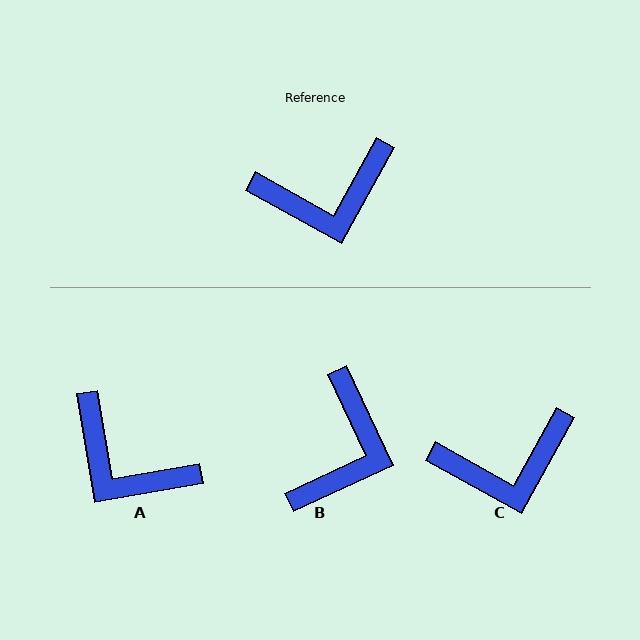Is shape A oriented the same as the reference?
No, it is off by about 51 degrees.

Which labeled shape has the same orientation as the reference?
C.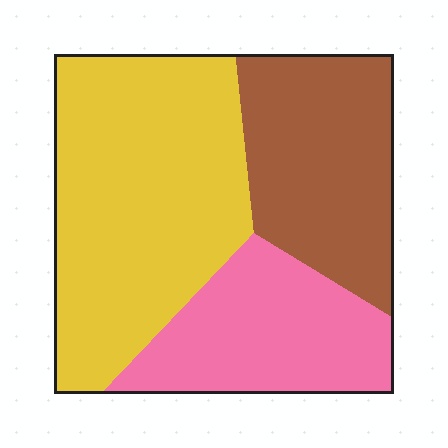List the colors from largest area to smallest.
From largest to smallest: yellow, brown, pink.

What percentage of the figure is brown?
Brown covers roughly 30% of the figure.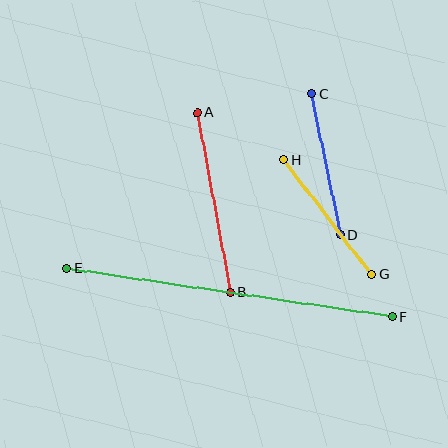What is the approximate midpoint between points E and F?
The midpoint is at approximately (229, 292) pixels.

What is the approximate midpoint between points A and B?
The midpoint is at approximately (214, 202) pixels.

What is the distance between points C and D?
The distance is approximately 144 pixels.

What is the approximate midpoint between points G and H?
The midpoint is at approximately (328, 217) pixels.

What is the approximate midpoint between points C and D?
The midpoint is at approximately (326, 164) pixels.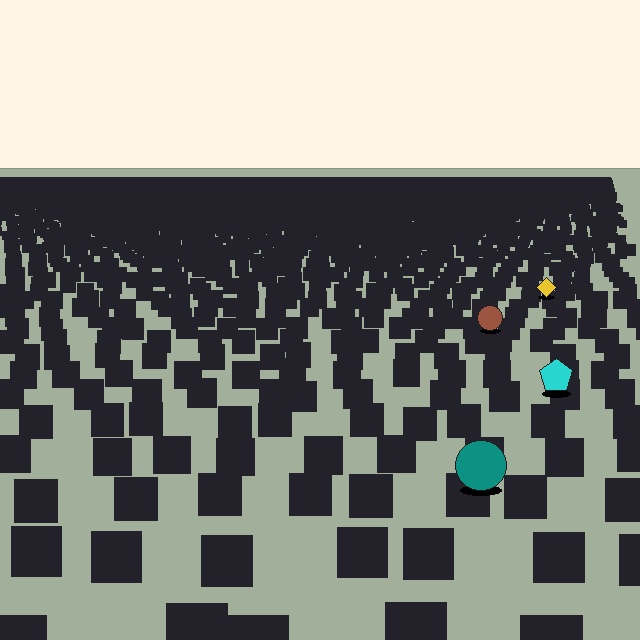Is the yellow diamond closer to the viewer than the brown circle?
No. The brown circle is closer — you can tell from the texture gradient: the ground texture is coarser near it.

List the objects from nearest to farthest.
From nearest to farthest: the teal circle, the cyan pentagon, the brown circle, the yellow diamond.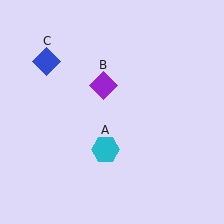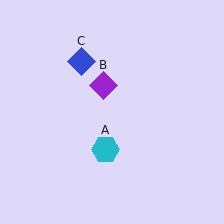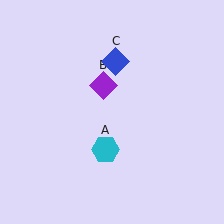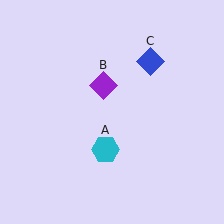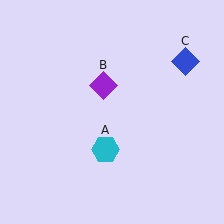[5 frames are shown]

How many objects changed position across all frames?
1 object changed position: blue diamond (object C).